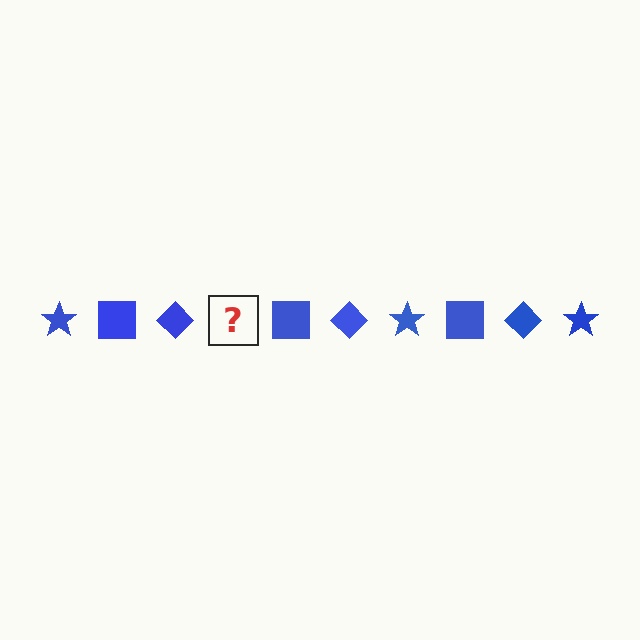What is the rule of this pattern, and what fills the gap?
The rule is that the pattern cycles through star, square, diamond shapes in blue. The gap should be filled with a blue star.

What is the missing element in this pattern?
The missing element is a blue star.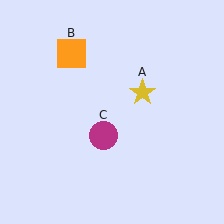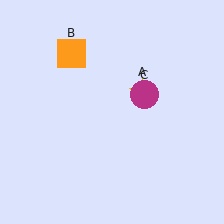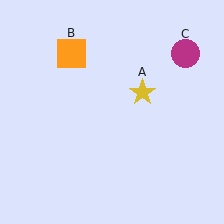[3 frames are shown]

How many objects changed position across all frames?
1 object changed position: magenta circle (object C).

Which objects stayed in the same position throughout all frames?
Yellow star (object A) and orange square (object B) remained stationary.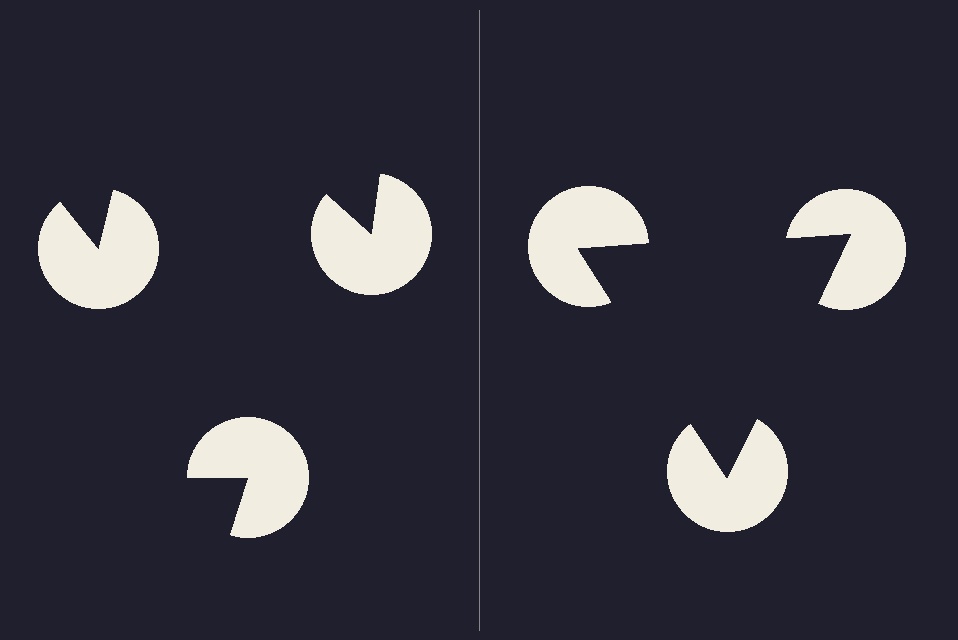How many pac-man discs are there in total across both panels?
6 — 3 on each side.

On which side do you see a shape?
An illusory triangle appears on the right side. On the left side the wedge cuts are rotated, so no coherent shape forms.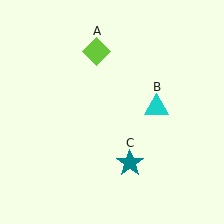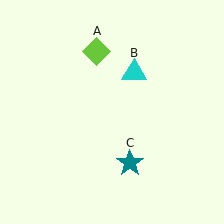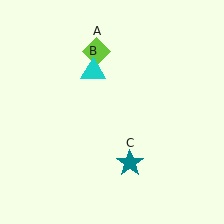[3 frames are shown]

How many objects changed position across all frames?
1 object changed position: cyan triangle (object B).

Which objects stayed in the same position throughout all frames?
Lime diamond (object A) and teal star (object C) remained stationary.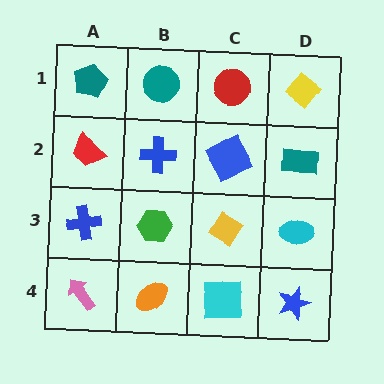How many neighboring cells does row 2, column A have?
3.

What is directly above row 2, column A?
A teal pentagon.